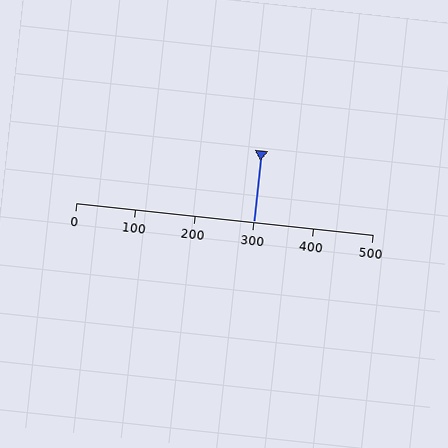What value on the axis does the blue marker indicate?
The marker indicates approximately 300.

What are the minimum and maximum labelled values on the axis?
The axis runs from 0 to 500.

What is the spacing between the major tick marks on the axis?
The major ticks are spaced 100 apart.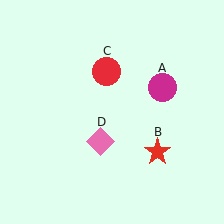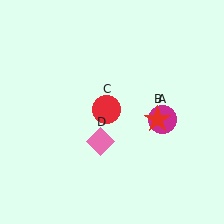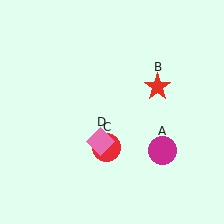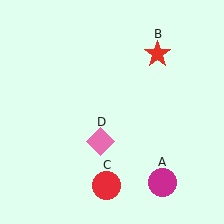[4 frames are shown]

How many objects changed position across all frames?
3 objects changed position: magenta circle (object A), red star (object B), red circle (object C).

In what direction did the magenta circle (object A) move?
The magenta circle (object A) moved down.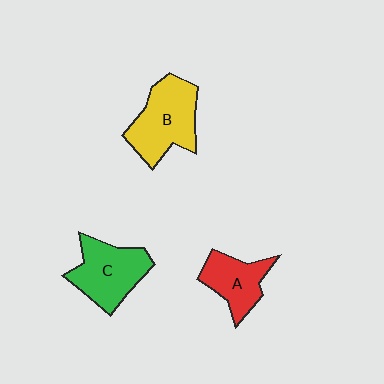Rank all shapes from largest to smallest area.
From largest to smallest: B (yellow), C (green), A (red).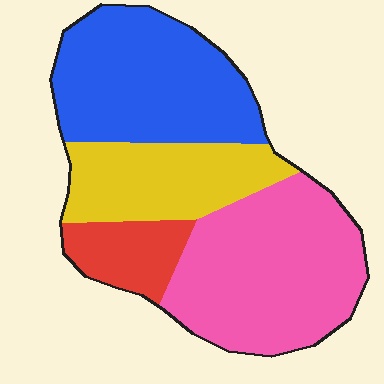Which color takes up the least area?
Red, at roughly 10%.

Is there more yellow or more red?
Yellow.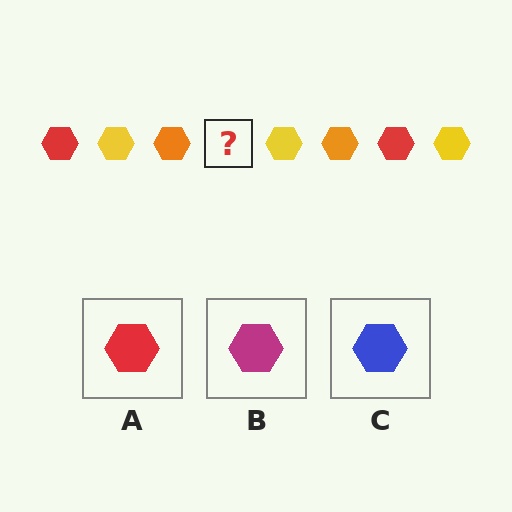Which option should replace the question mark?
Option A.